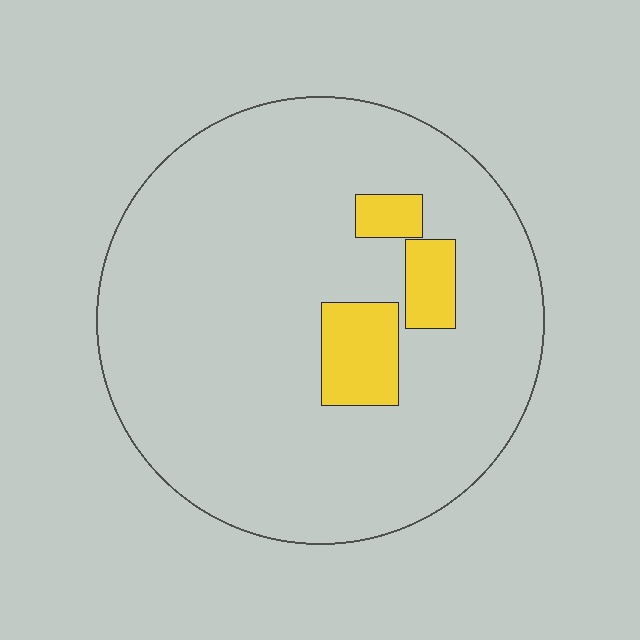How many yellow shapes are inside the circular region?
3.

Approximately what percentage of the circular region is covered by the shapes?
Approximately 10%.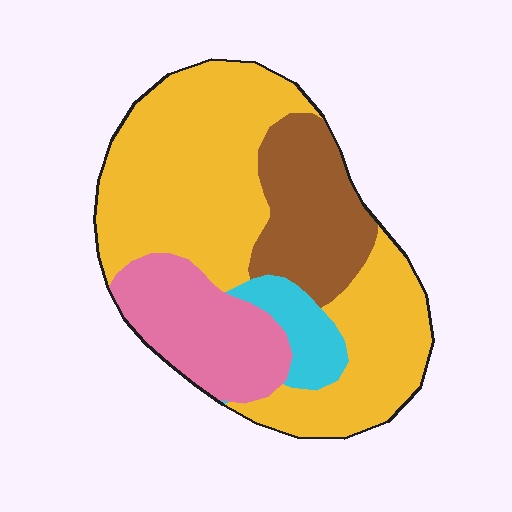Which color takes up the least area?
Cyan, at roughly 5%.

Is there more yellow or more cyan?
Yellow.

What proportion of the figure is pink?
Pink takes up about one fifth (1/5) of the figure.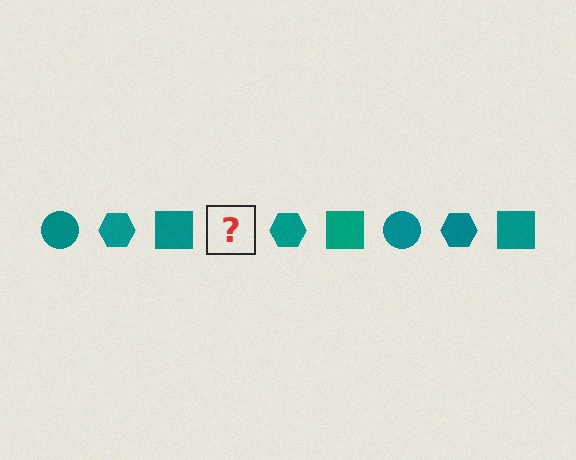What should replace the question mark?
The question mark should be replaced with a teal circle.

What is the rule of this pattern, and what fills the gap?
The rule is that the pattern cycles through circle, hexagon, square shapes in teal. The gap should be filled with a teal circle.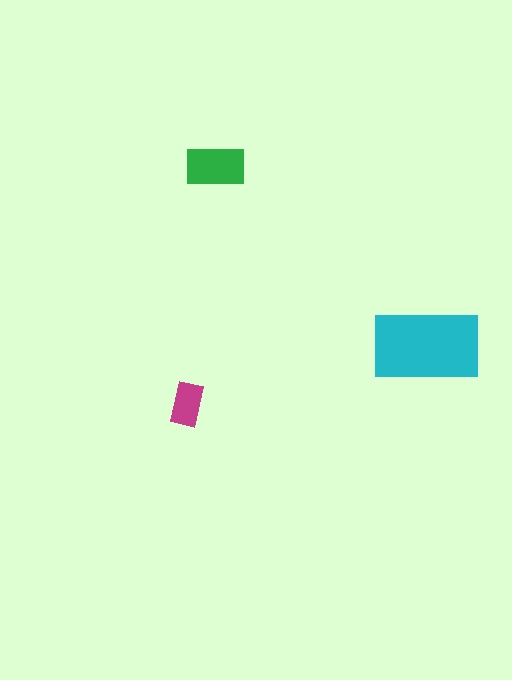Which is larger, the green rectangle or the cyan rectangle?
The cyan one.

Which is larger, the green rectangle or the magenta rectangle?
The green one.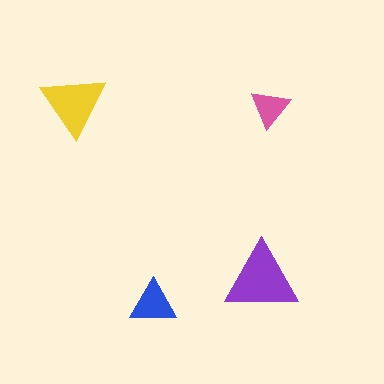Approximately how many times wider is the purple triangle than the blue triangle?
About 1.5 times wider.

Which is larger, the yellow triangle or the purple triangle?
The purple one.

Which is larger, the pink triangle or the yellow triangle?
The yellow one.